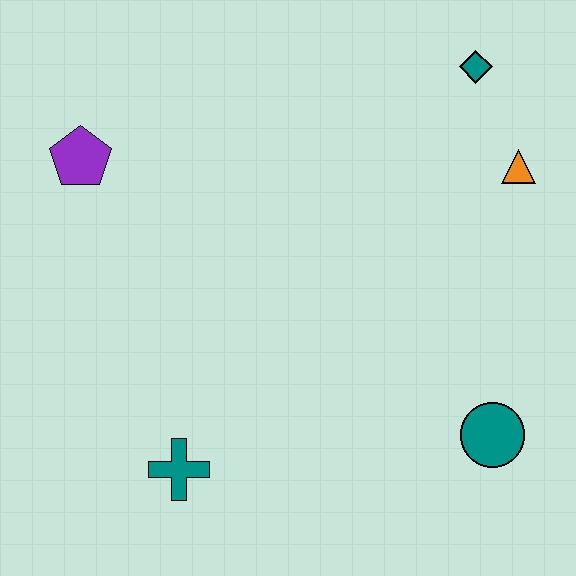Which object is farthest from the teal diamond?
The teal cross is farthest from the teal diamond.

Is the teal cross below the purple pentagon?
Yes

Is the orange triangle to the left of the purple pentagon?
No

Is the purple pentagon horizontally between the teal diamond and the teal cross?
No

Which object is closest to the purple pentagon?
The teal cross is closest to the purple pentagon.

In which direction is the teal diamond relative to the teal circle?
The teal diamond is above the teal circle.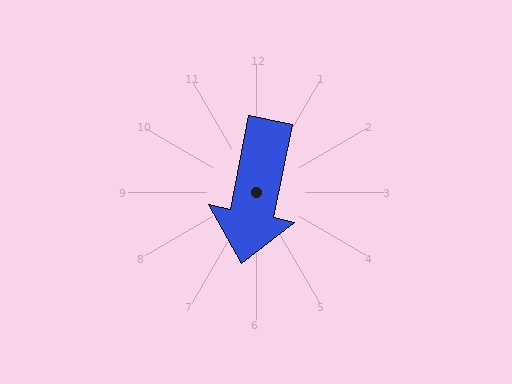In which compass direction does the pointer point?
South.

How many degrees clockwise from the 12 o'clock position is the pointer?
Approximately 191 degrees.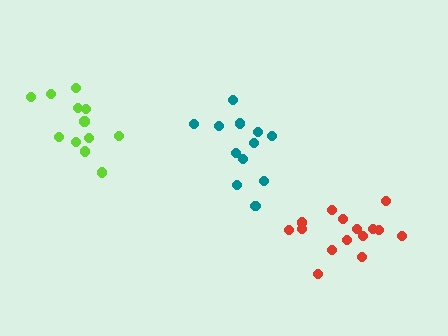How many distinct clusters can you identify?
There are 3 distinct clusters.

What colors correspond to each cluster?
The clusters are colored: lime, teal, red.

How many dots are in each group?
Group 1: 12 dots, Group 2: 12 dots, Group 3: 15 dots (39 total).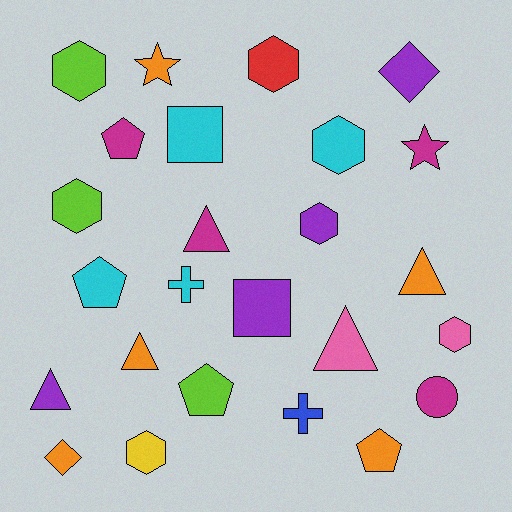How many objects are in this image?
There are 25 objects.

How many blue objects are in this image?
There is 1 blue object.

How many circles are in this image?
There is 1 circle.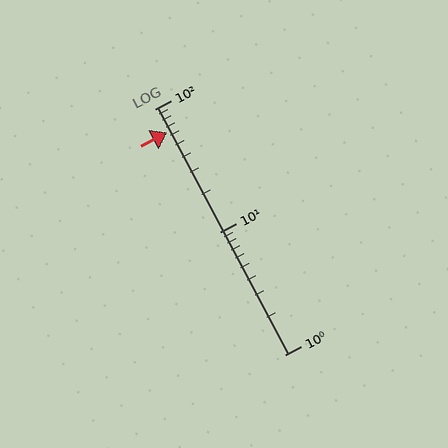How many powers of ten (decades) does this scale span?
The scale spans 2 decades, from 1 to 100.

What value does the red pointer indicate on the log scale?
The pointer indicates approximately 64.